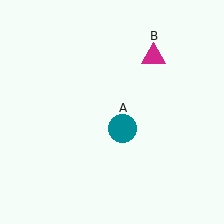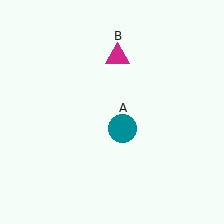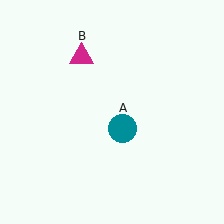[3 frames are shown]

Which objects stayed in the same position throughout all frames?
Teal circle (object A) remained stationary.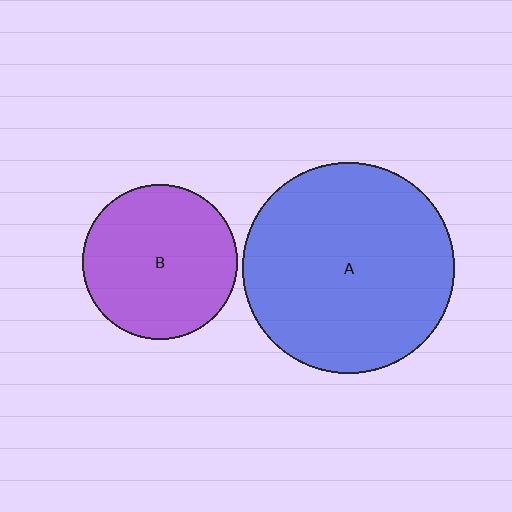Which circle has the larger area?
Circle A (blue).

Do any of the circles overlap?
No, none of the circles overlap.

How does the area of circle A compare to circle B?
Approximately 1.9 times.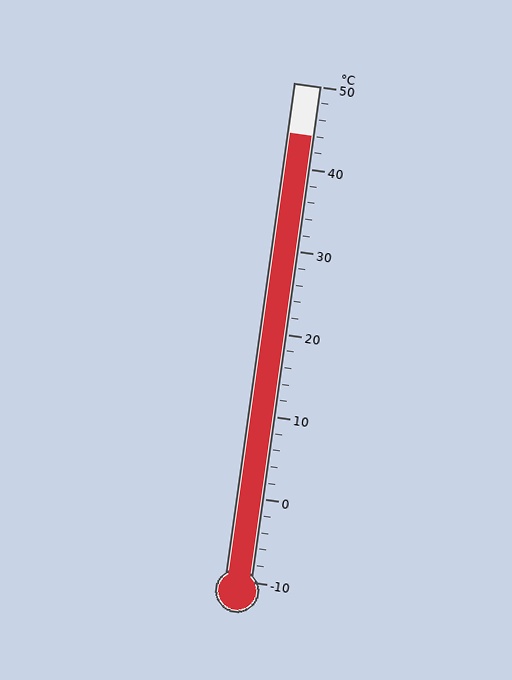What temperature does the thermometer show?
The thermometer shows approximately 44°C.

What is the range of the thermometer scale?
The thermometer scale ranges from -10°C to 50°C.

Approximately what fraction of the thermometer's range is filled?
The thermometer is filled to approximately 90% of its range.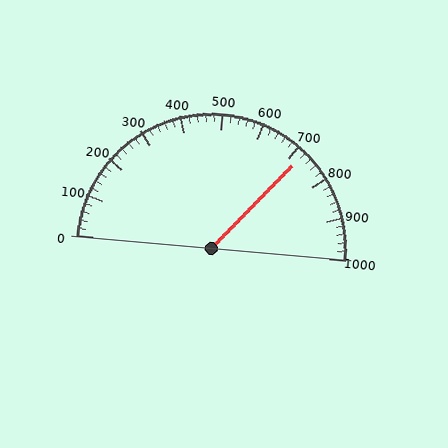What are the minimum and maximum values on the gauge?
The gauge ranges from 0 to 1000.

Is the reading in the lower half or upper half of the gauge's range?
The reading is in the upper half of the range (0 to 1000).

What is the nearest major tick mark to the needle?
The nearest major tick mark is 700.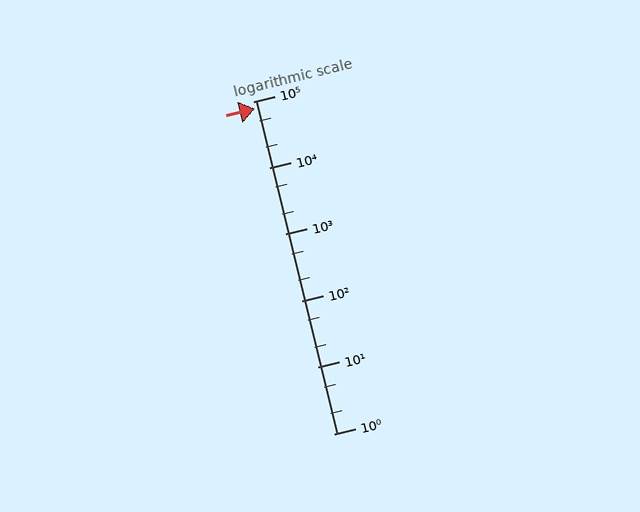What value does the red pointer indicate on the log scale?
The pointer indicates approximately 78000.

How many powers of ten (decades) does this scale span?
The scale spans 5 decades, from 1 to 100000.